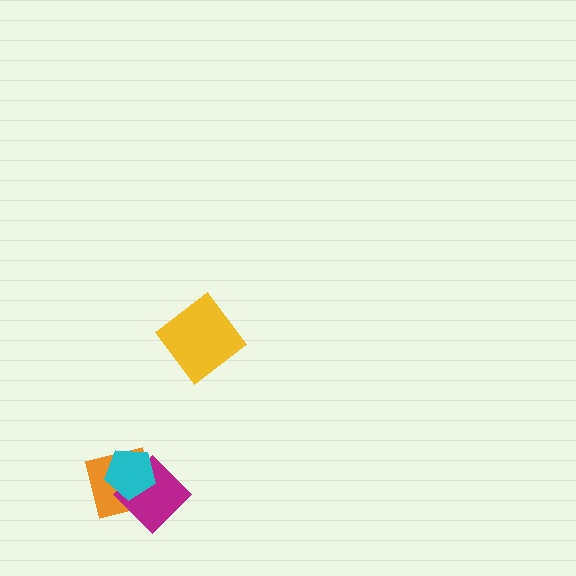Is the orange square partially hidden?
Yes, it is partially covered by another shape.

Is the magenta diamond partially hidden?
Yes, it is partially covered by another shape.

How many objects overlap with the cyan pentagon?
2 objects overlap with the cyan pentagon.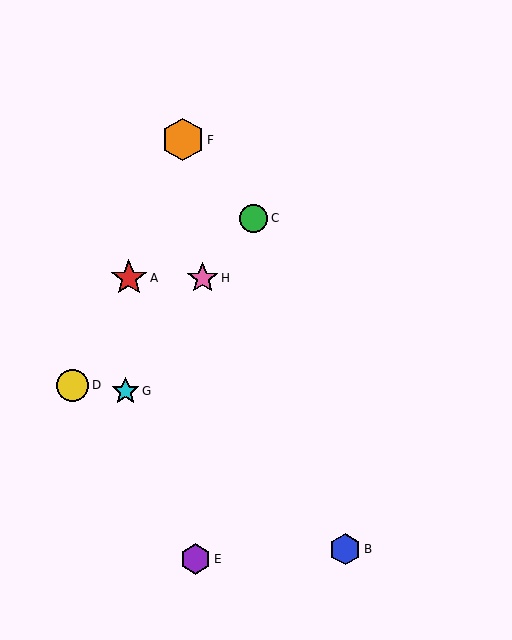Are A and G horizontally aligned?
No, A is at y≈278 and G is at y≈391.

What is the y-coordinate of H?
Object H is at y≈278.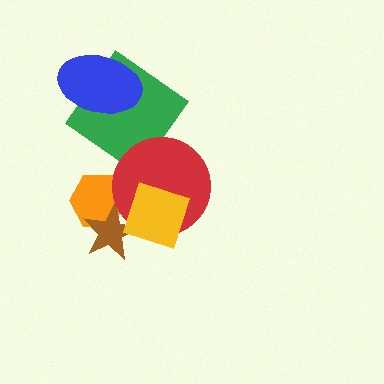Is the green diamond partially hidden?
Yes, it is partially covered by another shape.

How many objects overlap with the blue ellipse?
1 object overlaps with the blue ellipse.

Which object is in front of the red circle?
The yellow square is in front of the red circle.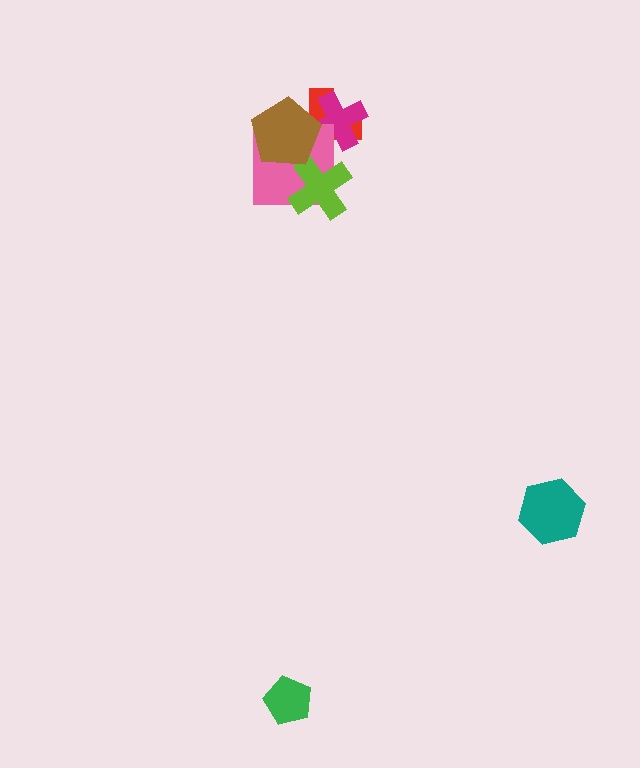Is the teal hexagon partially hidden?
No, no other shape covers it.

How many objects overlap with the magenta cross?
3 objects overlap with the magenta cross.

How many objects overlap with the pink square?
4 objects overlap with the pink square.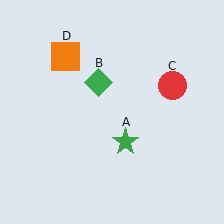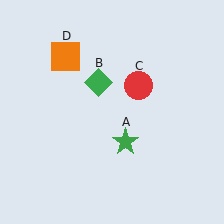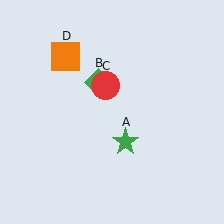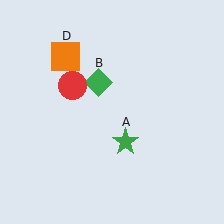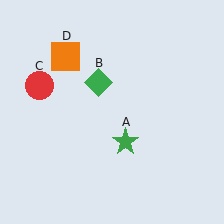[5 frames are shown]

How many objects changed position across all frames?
1 object changed position: red circle (object C).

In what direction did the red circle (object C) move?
The red circle (object C) moved left.